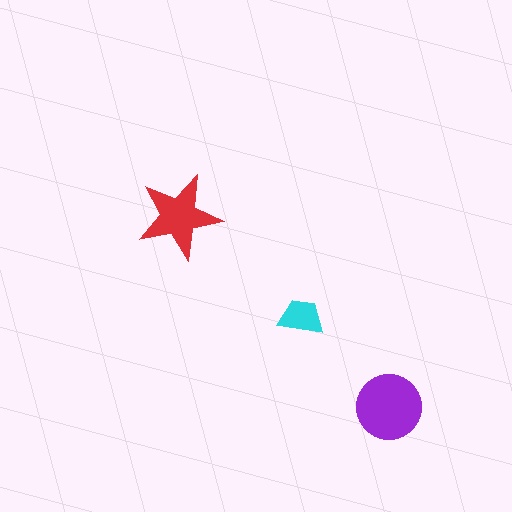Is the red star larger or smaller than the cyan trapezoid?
Larger.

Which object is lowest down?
The purple circle is bottommost.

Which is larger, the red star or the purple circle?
The purple circle.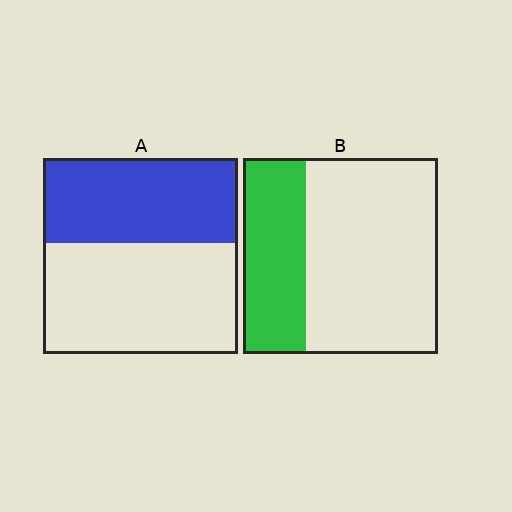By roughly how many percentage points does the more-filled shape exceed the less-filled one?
By roughly 10 percentage points (A over B).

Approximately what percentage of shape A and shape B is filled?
A is approximately 45% and B is approximately 30%.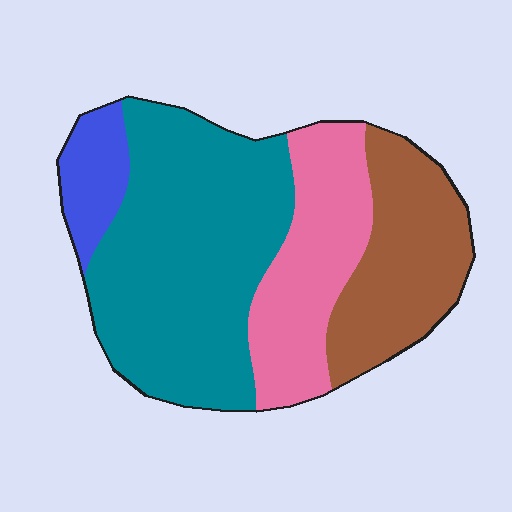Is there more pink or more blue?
Pink.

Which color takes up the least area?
Blue, at roughly 10%.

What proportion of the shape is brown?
Brown takes up about one quarter (1/4) of the shape.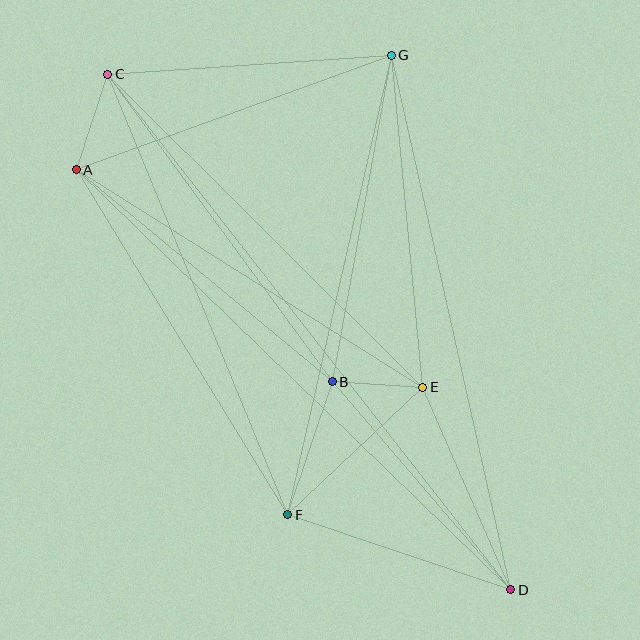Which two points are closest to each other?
Points B and E are closest to each other.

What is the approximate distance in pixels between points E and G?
The distance between E and G is approximately 334 pixels.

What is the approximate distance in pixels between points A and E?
The distance between A and E is approximately 409 pixels.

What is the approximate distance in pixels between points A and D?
The distance between A and D is approximately 604 pixels.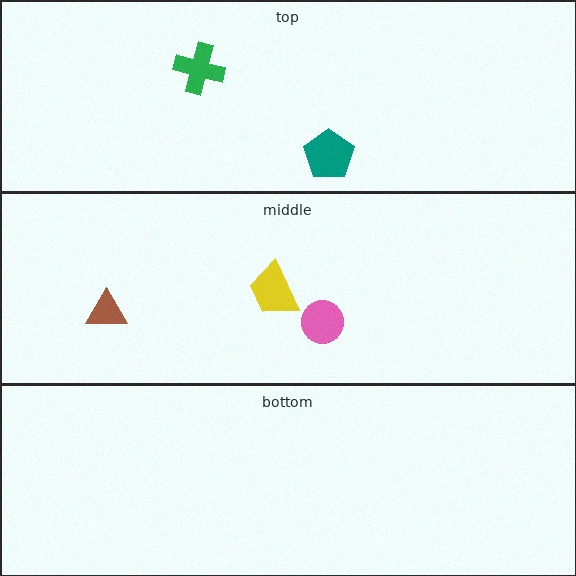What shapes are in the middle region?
The brown triangle, the yellow trapezoid, the pink circle.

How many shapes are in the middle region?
3.